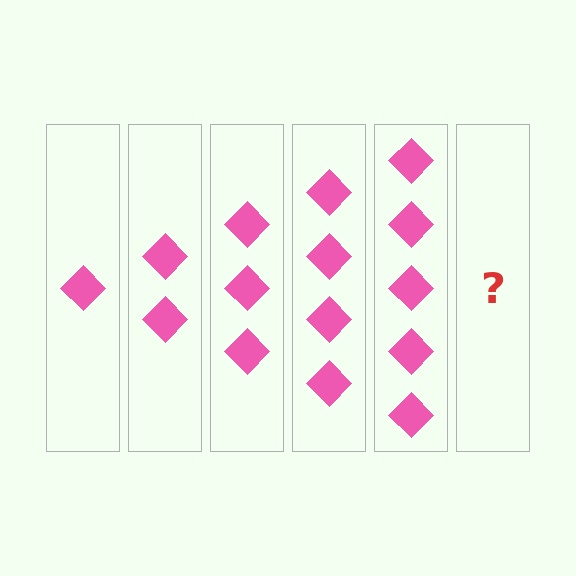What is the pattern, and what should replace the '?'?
The pattern is that each step adds one more diamond. The '?' should be 6 diamonds.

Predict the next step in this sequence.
The next step is 6 diamonds.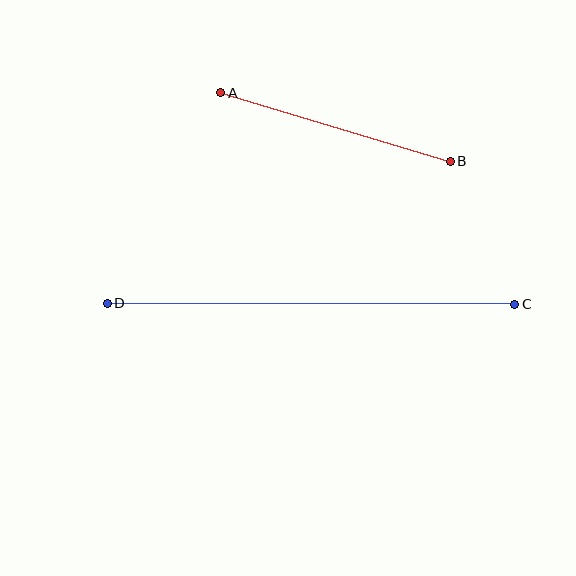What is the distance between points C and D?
The distance is approximately 407 pixels.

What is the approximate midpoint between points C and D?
The midpoint is at approximately (311, 304) pixels.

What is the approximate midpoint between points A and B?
The midpoint is at approximately (336, 127) pixels.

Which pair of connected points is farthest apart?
Points C and D are farthest apart.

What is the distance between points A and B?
The distance is approximately 240 pixels.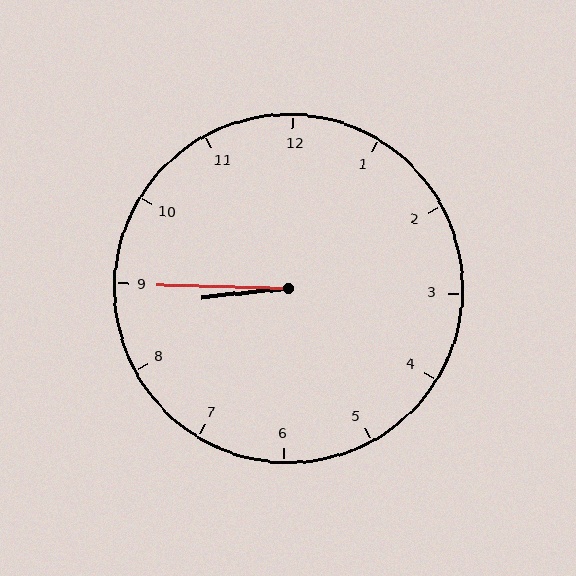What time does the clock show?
8:45.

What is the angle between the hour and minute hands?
Approximately 8 degrees.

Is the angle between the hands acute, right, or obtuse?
It is acute.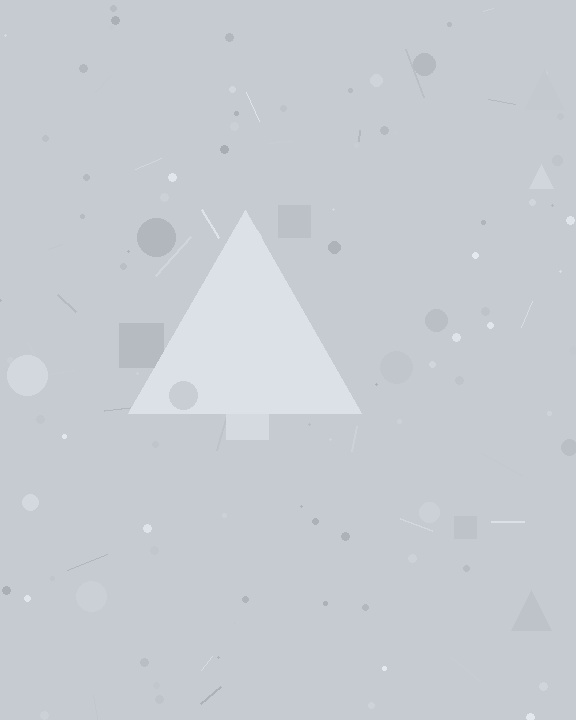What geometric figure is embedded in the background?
A triangle is embedded in the background.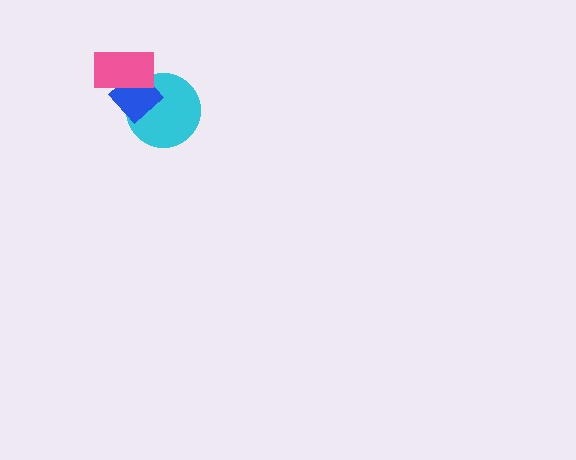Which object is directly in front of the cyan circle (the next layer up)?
The blue diamond is directly in front of the cyan circle.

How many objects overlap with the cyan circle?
2 objects overlap with the cyan circle.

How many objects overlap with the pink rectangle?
2 objects overlap with the pink rectangle.